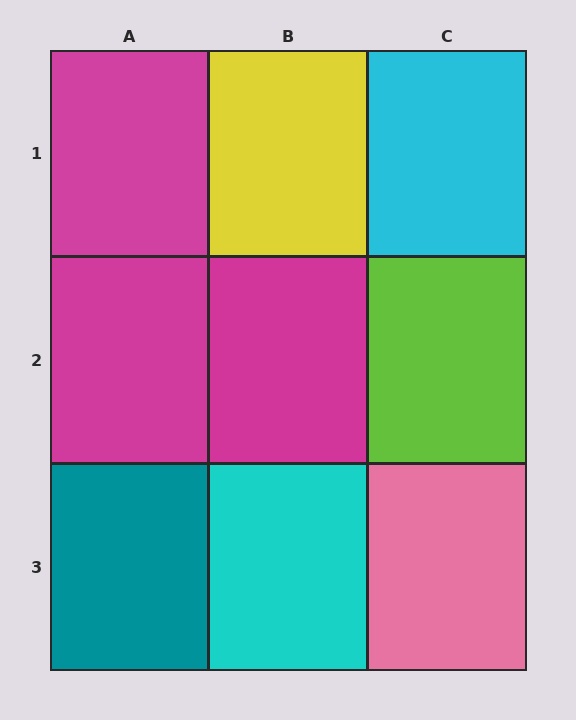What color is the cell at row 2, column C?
Lime.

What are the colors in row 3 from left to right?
Teal, cyan, pink.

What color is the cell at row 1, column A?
Magenta.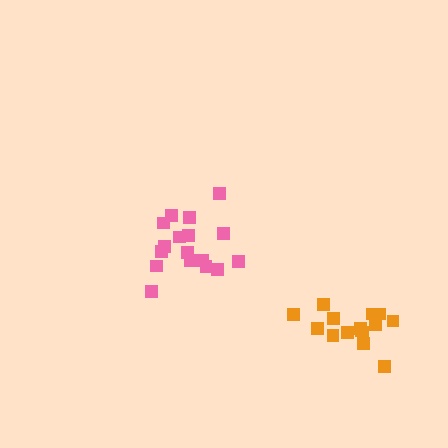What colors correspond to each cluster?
The clusters are colored: orange, pink.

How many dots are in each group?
Group 1: 15 dots, Group 2: 17 dots (32 total).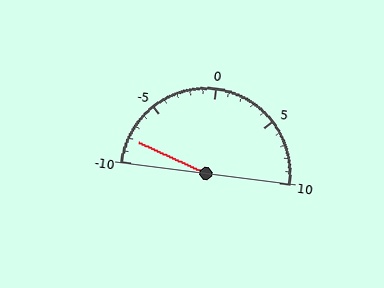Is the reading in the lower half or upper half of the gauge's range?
The reading is in the lower half of the range (-10 to 10).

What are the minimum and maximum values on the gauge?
The gauge ranges from -10 to 10.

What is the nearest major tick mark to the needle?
The nearest major tick mark is -10.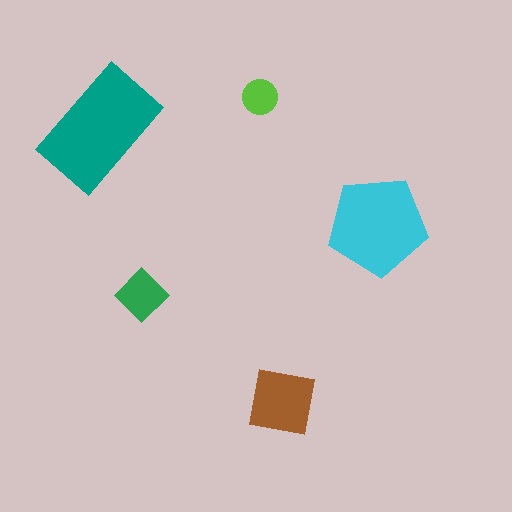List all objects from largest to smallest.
The teal rectangle, the cyan pentagon, the brown square, the green diamond, the lime circle.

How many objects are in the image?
There are 5 objects in the image.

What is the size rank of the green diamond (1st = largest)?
4th.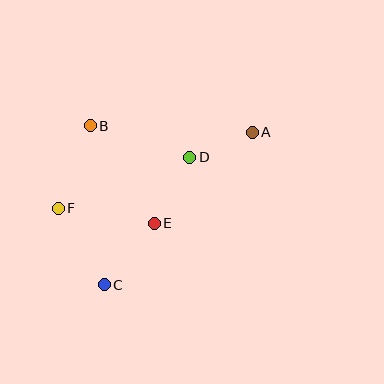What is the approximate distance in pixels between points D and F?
The distance between D and F is approximately 141 pixels.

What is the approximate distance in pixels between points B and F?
The distance between B and F is approximately 88 pixels.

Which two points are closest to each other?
Points A and D are closest to each other.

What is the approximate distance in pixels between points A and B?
The distance between A and B is approximately 162 pixels.